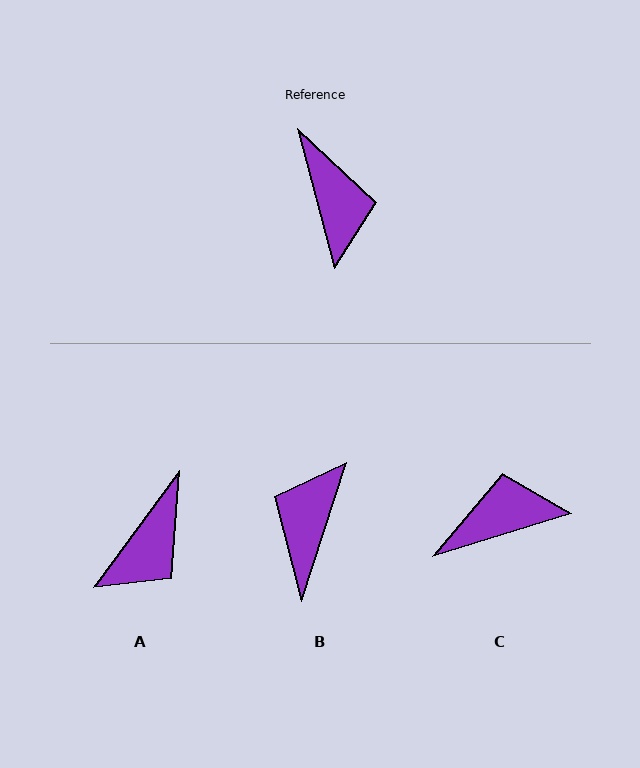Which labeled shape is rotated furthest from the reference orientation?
B, about 147 degrees away.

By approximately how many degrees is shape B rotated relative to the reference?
Approximately 147 degrees counter-clockwise.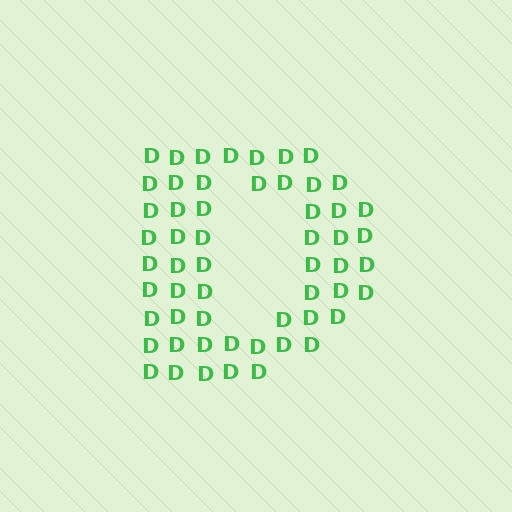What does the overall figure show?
The overall figure shows the letter D.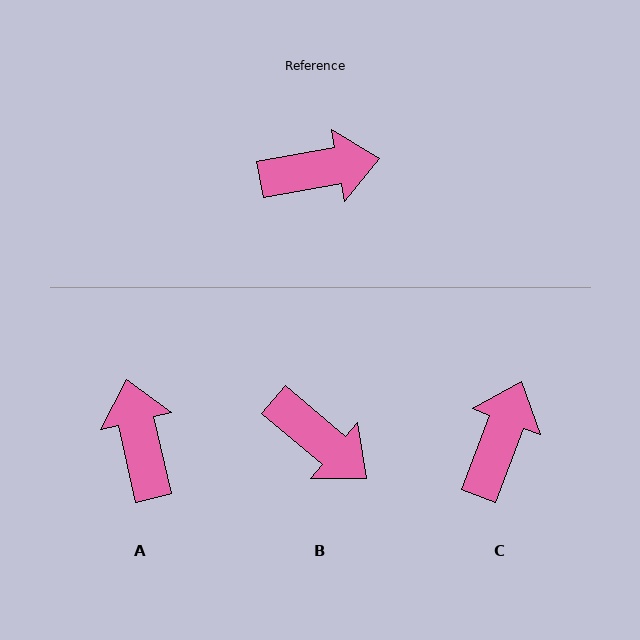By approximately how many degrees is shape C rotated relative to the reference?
Approximately 59 degrees counter-clockwise.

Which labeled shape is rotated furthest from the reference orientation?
A, about 93 degrees away.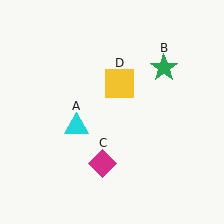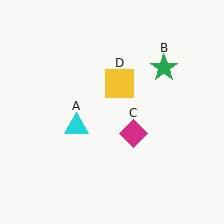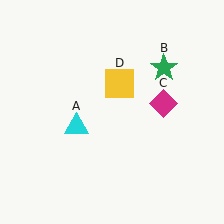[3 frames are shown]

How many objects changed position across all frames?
1 object changed position: magenta diamond (object C).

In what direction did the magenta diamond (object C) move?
The magenta diamond (object C) moved up and to the right.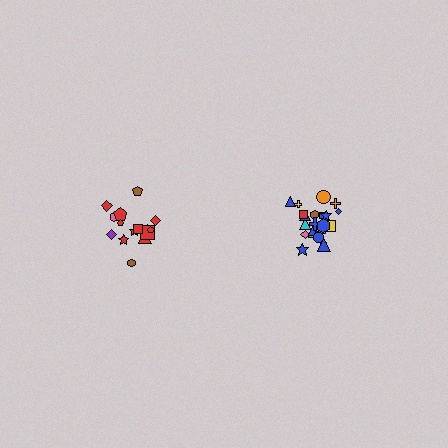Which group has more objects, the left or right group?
The right group.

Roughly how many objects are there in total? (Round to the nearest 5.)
Roughly 40 objects in total.